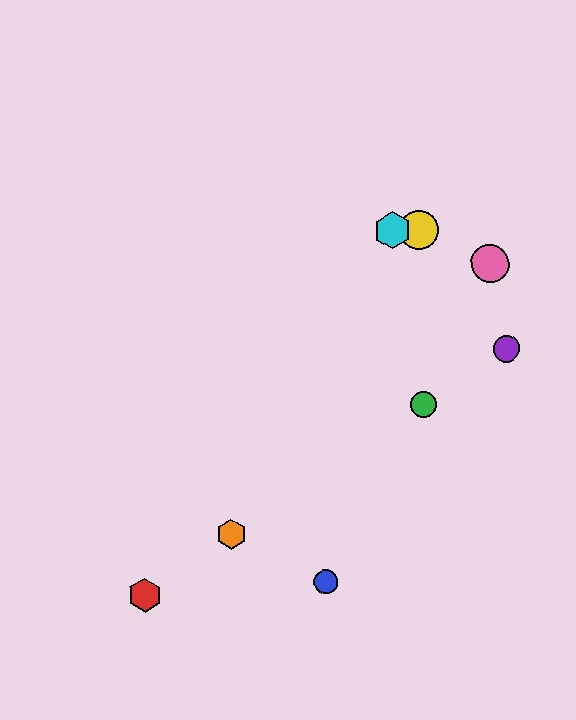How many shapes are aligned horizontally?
2 shapes (the yellow circle, the cyan hexagon) are aligned horizontally.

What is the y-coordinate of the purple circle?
The purple circle is at y≈349.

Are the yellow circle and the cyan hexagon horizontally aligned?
Yes, both are at y≈230.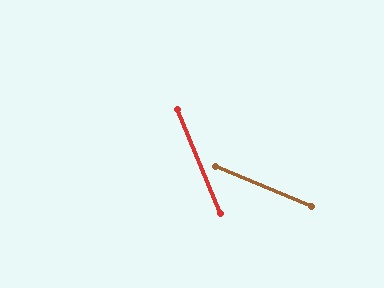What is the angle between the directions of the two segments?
Approximately 45 degrees.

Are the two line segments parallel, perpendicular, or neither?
Neither parallel nor perpendicular — they differ by about 45°.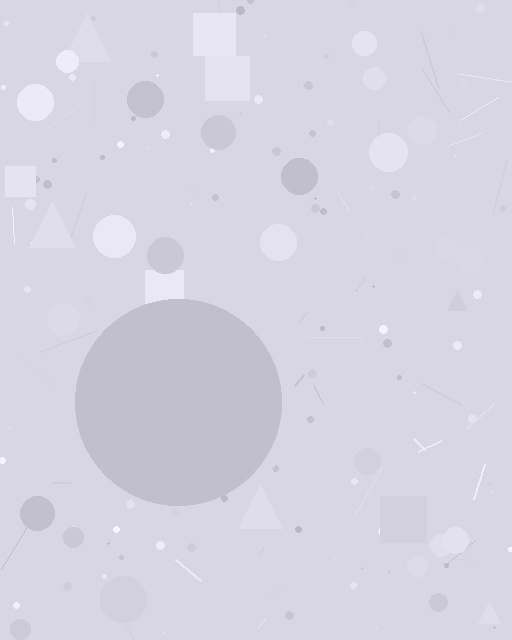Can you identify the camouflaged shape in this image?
The camouflaged shape is a circle.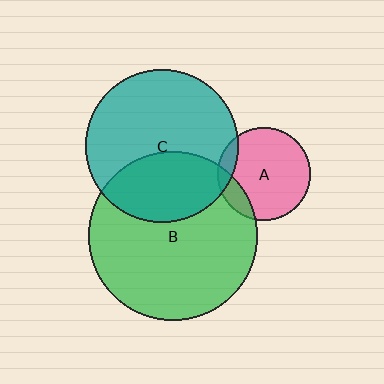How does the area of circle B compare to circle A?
Approximately 3.3 times.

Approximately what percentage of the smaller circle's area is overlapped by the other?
Approximately 10%.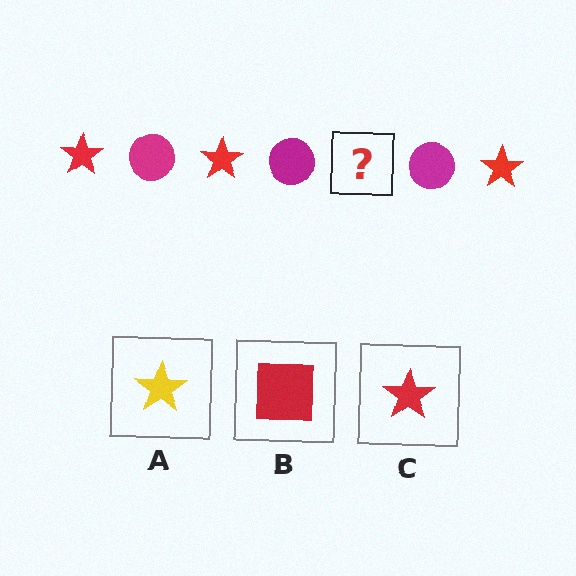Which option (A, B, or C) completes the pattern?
C.